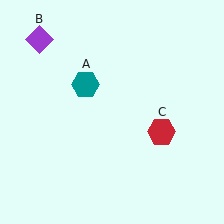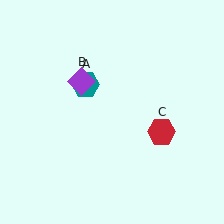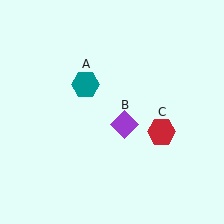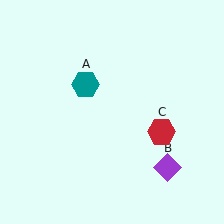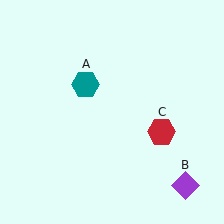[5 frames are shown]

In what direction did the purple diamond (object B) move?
The purple diamond (object B) moved down and to the right.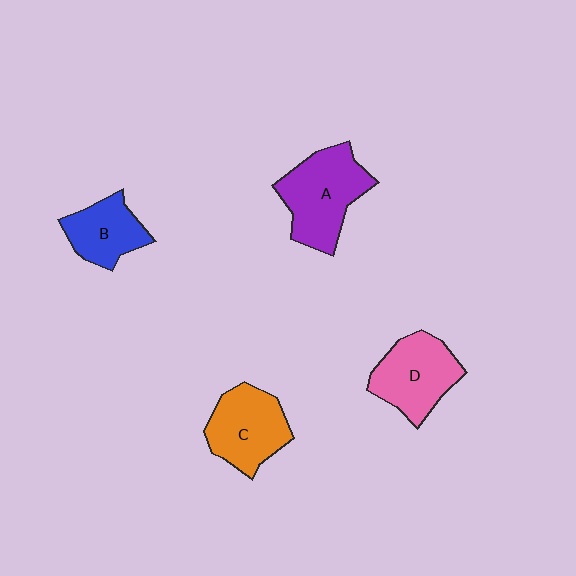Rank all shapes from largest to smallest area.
From largest to smallest: A (purple), D (pink), C (orange), B (blue).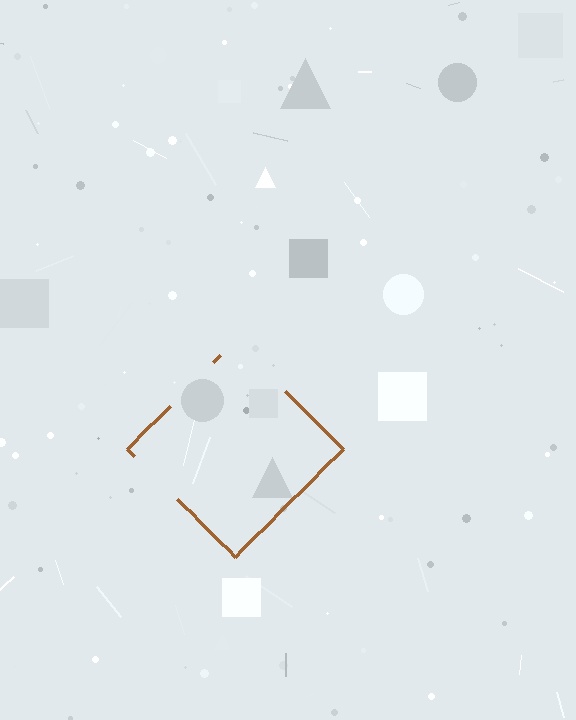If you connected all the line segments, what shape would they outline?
They would outline a diamond.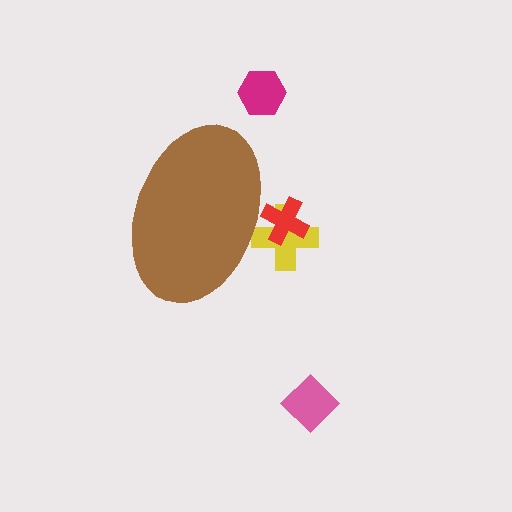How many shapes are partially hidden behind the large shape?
2 shapes are partially hidden.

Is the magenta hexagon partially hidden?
No, the magenta hexagon is fully visible.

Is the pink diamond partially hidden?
No, the pink diamond is fully visible.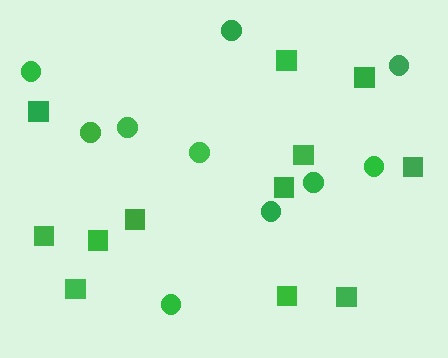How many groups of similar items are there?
There are 2 groups: one group of squares (12) and one group of circles (10).